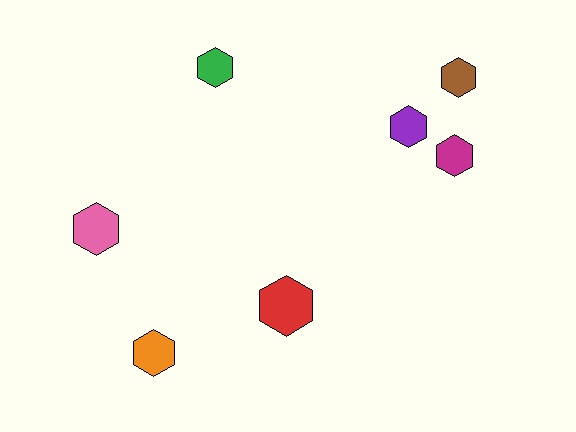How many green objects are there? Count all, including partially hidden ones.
There is 1 green object.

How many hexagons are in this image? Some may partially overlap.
There are 7 hexagons.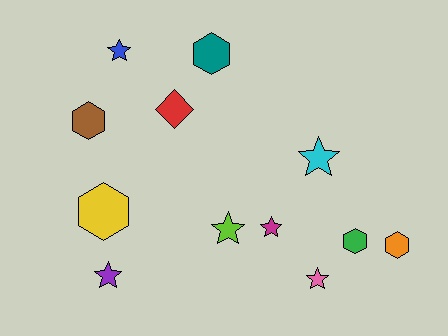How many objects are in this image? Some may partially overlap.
There are 12 objects.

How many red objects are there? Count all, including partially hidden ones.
There is 1 red object.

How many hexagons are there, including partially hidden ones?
There are 5 hexagons.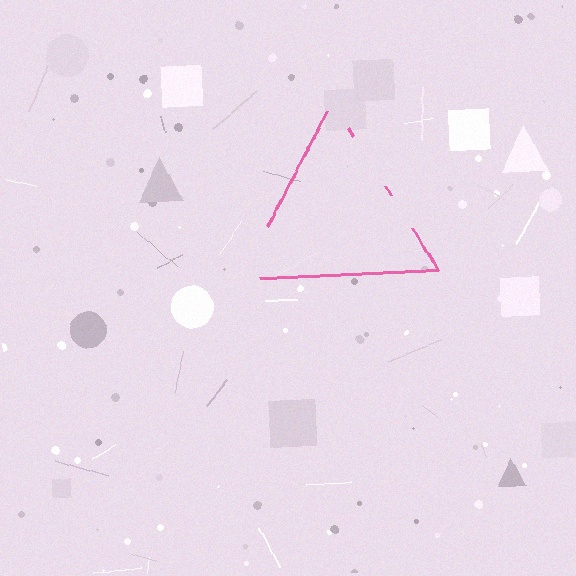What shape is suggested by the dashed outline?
The dashed outline suggests a triangle.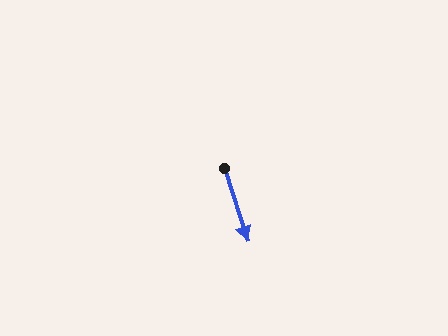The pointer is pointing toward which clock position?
Roughly 5 o'clock.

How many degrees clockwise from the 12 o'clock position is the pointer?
Approximately 162 degrees.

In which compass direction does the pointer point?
South.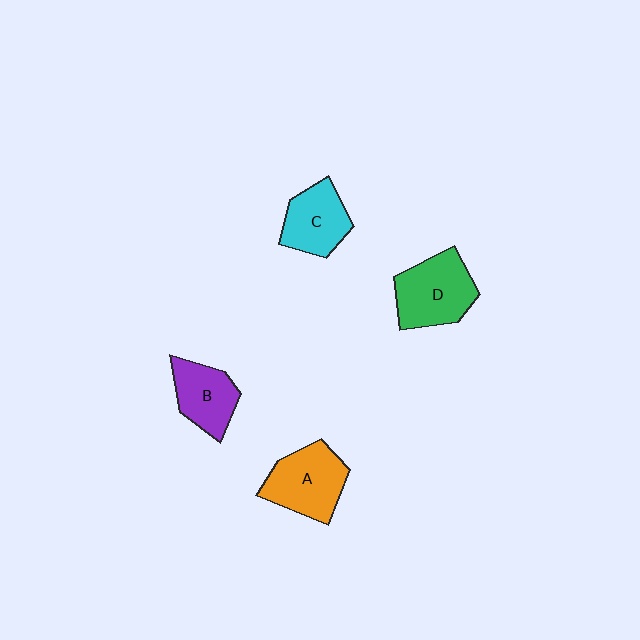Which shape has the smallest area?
Shape B (purple).